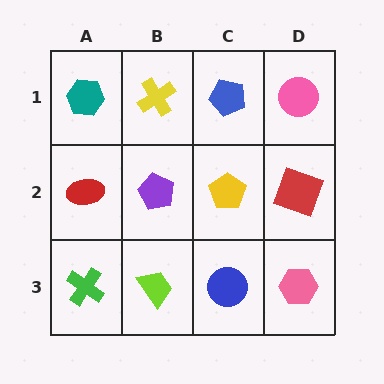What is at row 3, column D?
A pink hexagon.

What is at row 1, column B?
A yellow cross.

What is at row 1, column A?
A teal hexagon.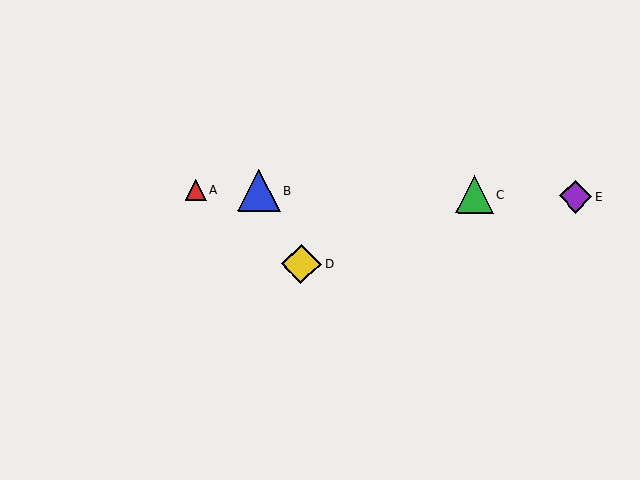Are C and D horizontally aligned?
No, C is at y≈195 and D is at y≈264.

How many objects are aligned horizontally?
4 objects (A, B, C, E) are aligned horizontally.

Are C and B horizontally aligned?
Yes, both are at y≈195.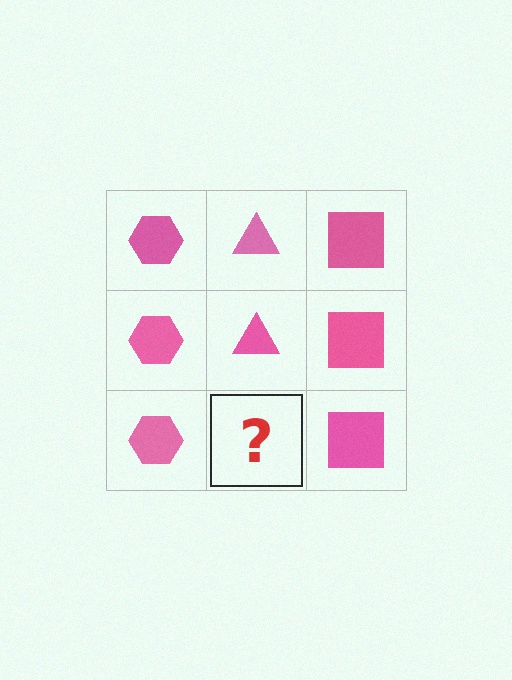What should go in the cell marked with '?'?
The missing cell should contain a pink triangle.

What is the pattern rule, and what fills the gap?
The rule is that each column has a consistent shape. The gap should be filled with a pink triangle.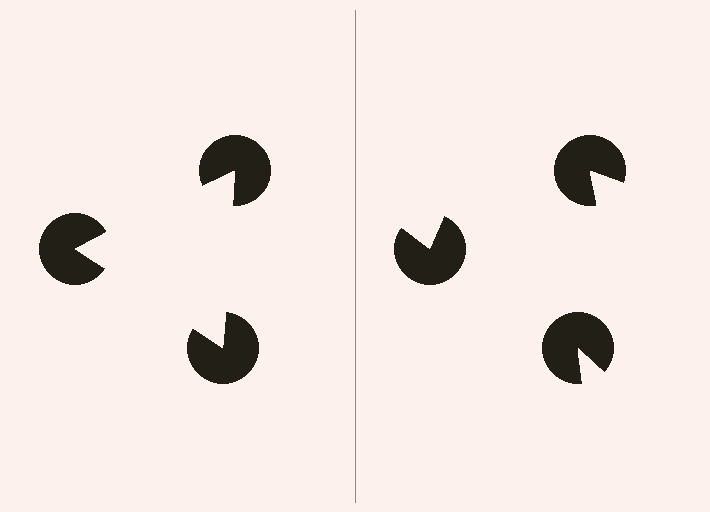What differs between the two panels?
The pac-man discs are positioned identically on both sides; only the wedge orientations differ. On the left they align to a triangle; on the right they are misaligned.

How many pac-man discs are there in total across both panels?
6 — 3 on each side.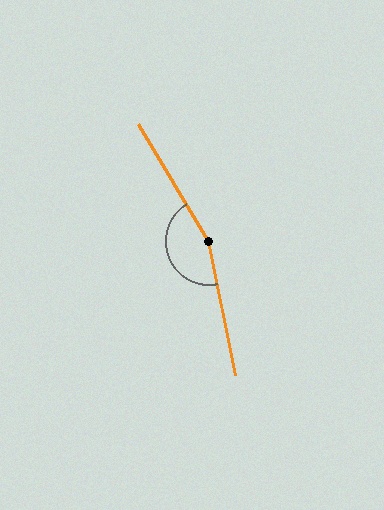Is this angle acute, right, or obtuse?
It is obtuse.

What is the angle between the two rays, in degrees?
Approximately 160 degrees.